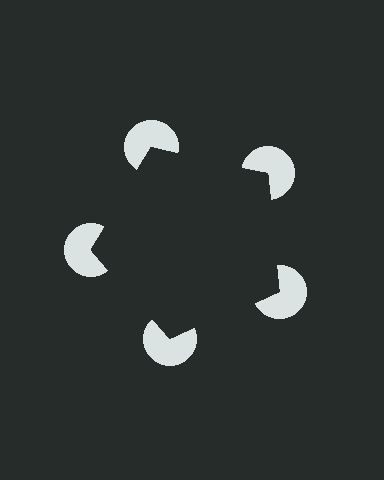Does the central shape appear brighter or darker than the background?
It typically appears slightly darker than the background, even though no actual brightness change is drawn.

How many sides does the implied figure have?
5 sides.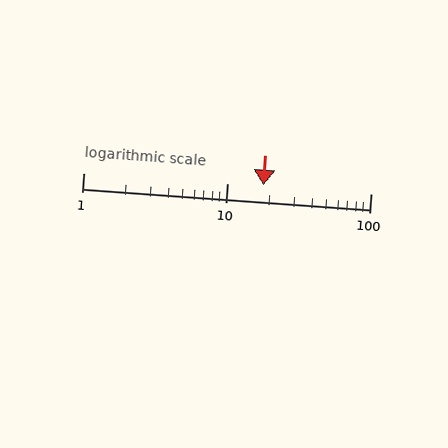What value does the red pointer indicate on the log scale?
The pointer indicates approximately 18.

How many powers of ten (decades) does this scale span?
The scale spans 2 decades, from 1 to 100.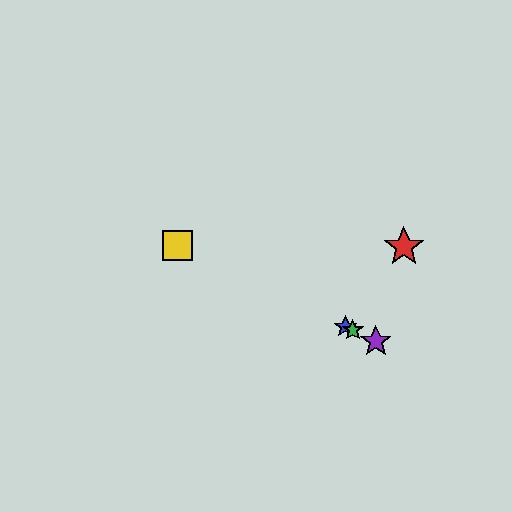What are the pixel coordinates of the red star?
The red star is at (404, 247).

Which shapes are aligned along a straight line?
The blue star, the green star, the yellow square, the purple star are aligned along a straight line.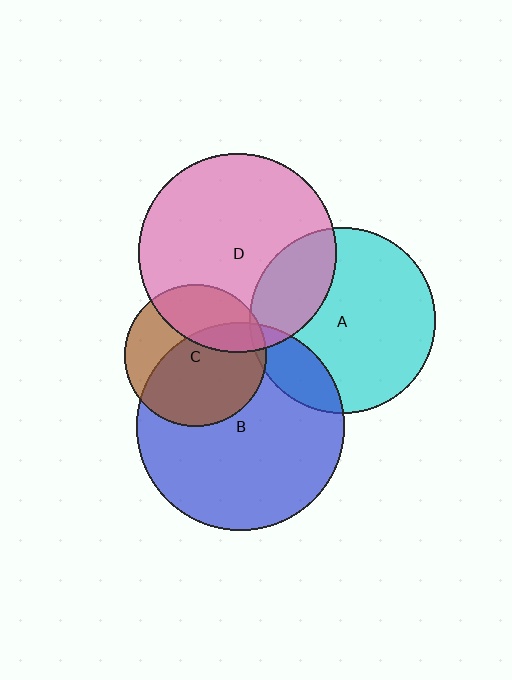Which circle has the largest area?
Circle B (blue).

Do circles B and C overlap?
Yes.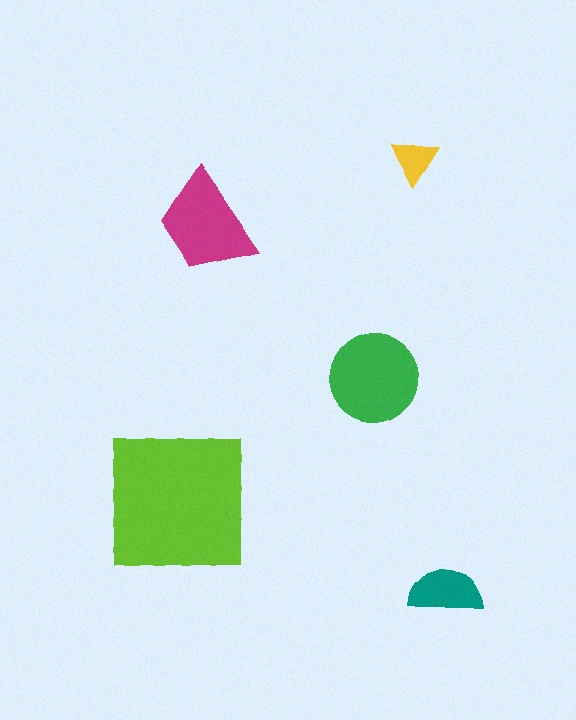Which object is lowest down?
The teal semicircle is bottommost.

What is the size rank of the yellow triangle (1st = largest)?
5th.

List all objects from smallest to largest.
The yellow triangle, the teal semicircle, the magenta trapezoid, the green circle, the lime square.